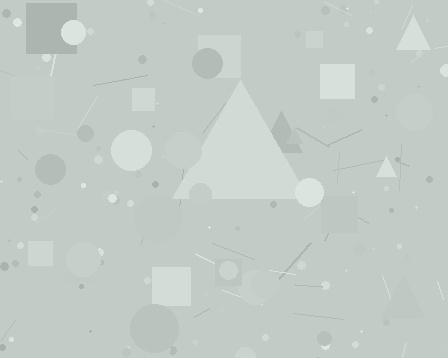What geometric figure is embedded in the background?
A triangle is embedded in the background.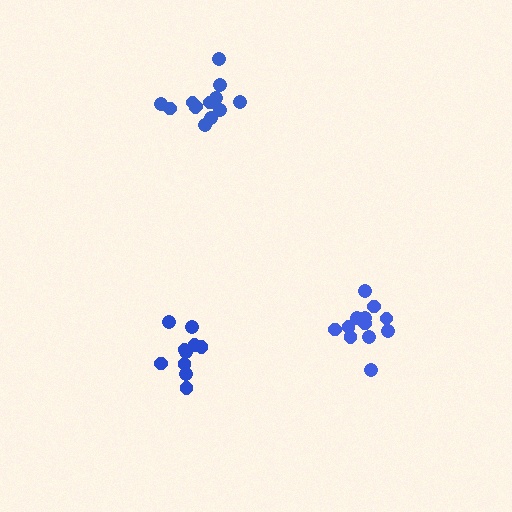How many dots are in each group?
Group 1: 12 dots, Group 2: 10 dots, Group 3: 13 dots (35 total).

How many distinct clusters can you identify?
There are 3 distinct clusters.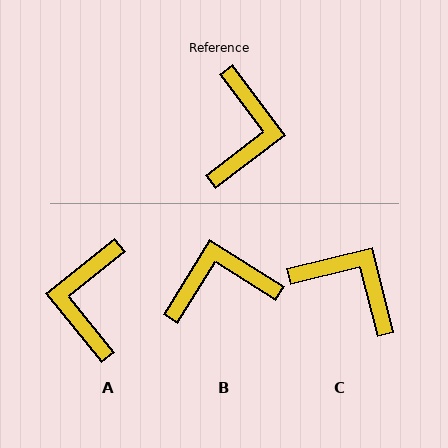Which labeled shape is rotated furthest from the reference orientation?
A, about 178 degrees away.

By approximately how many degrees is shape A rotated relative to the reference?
Approximately 178 degrees clockwise.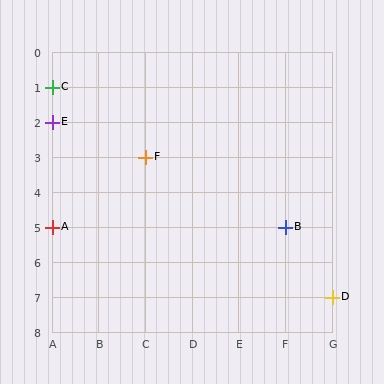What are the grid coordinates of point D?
Point D is at grid coordinates (G, 7).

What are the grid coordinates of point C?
Point C is at grid coordinates (A, 1).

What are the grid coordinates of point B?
Point B is at grid coordinates (F, 5).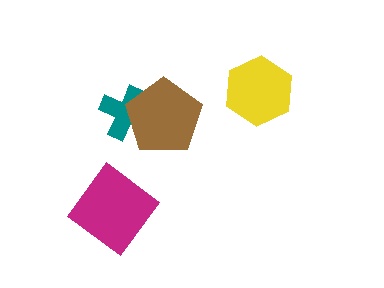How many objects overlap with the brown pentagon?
1 object overlaps with the brown pentagon.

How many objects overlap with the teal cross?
1 object overlaps with the teal cross.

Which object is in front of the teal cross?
The brown pentagon is in front of the teal cross.